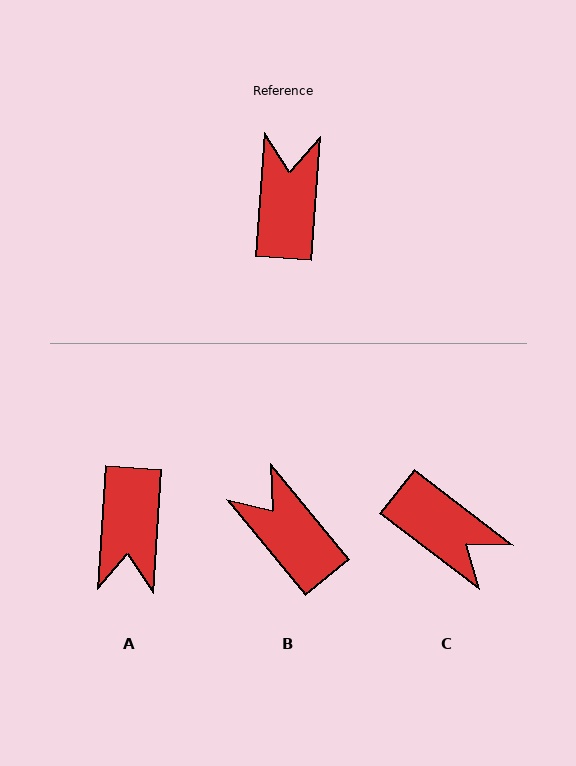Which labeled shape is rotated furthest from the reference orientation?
A, about 180 degrees away.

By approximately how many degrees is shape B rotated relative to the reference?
Approximately 43 degrees counter-clockwise.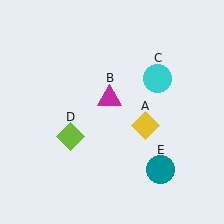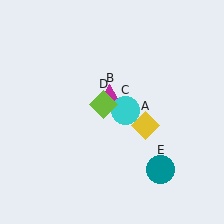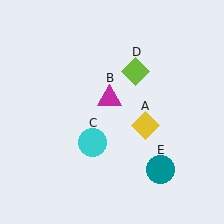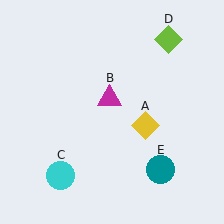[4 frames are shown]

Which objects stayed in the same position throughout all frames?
Yellow diamond (object A) and magenta triangle (object B) and teal circle (object E) remained stationary.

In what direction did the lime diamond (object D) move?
The lime diamond (object D) moved up and to the right.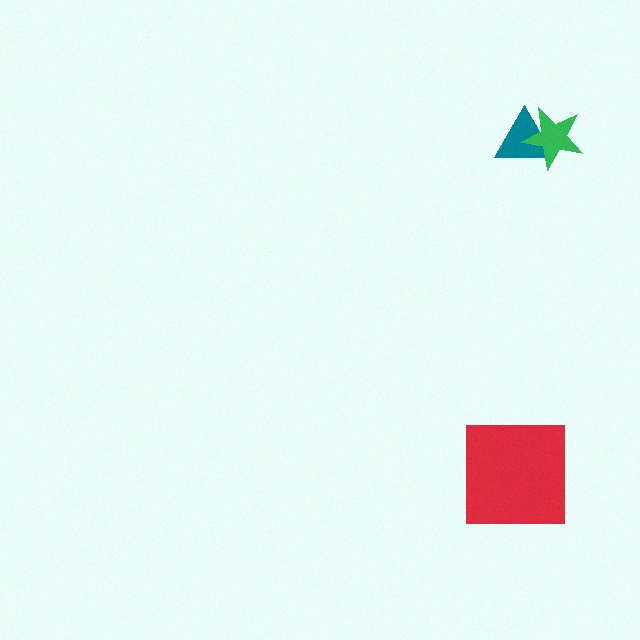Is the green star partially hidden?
No, no other shape covers it.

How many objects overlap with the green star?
1 object overlaps with the green star.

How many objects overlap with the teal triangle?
1 object overlaps with the teal triangle.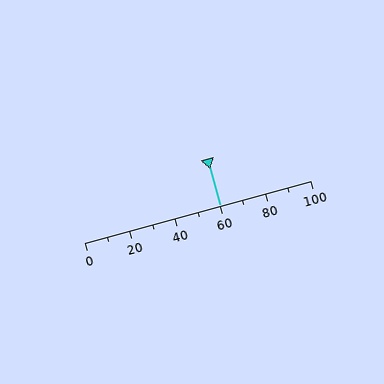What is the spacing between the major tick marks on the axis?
The major ticks are spaced 20 apart.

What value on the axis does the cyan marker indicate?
The marker indicates approximately 60.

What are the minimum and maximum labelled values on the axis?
The axis runs from 0 to 100.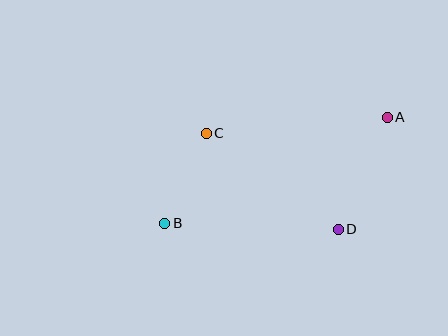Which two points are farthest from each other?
Points A and B are farthest from each other.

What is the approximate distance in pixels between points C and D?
The distance between C and D is approximately 163 pixels.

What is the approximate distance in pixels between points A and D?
The distance between A and D is approximately 122 pixels.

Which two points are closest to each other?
Points B and C are closest to each other.